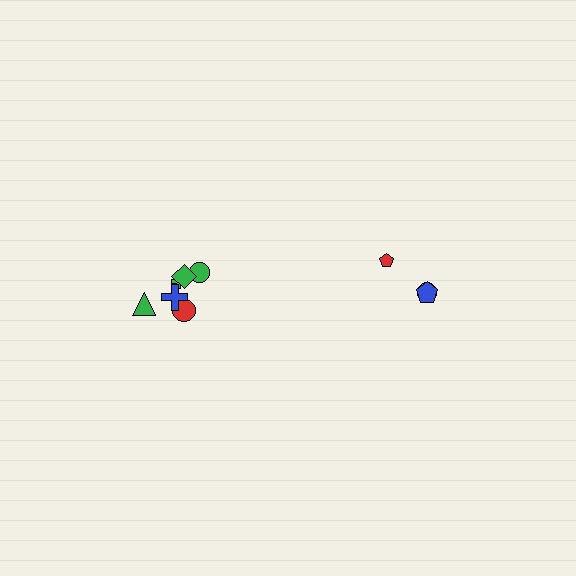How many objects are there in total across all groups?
There are 9 objects.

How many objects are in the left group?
There are 6 objects.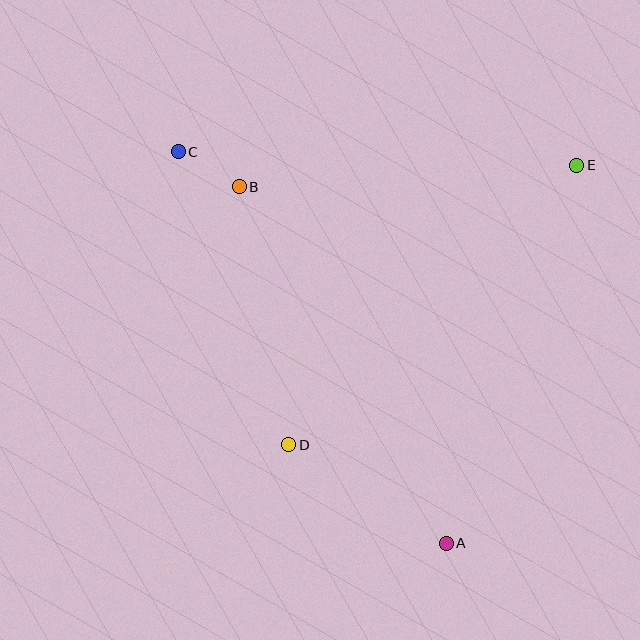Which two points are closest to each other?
Points B and C are closest to each other.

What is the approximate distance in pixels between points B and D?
The distance between B and D is approximately 262 pixels.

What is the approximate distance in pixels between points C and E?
The distance between C and E is approximately 399 pixels.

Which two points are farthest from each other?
Points A and C are farthest from each other.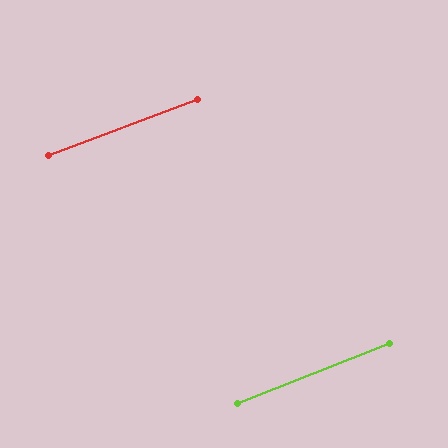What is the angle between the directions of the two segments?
Approximately 1 degree.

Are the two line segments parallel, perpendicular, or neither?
Parallel — their directions differ by only 0.8°.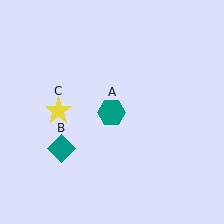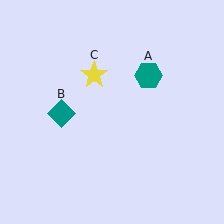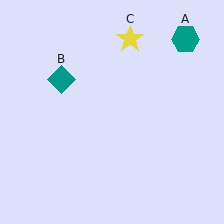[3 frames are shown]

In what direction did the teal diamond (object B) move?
The teal diamond (object B) moved up.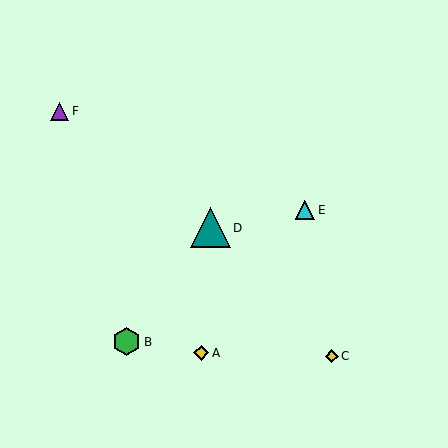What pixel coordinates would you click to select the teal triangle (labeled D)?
Click at (210, 228) to select the teal triangle D.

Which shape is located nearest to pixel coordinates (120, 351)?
The green hexagon (labeled B) at (127, 342) is nearest to that location.